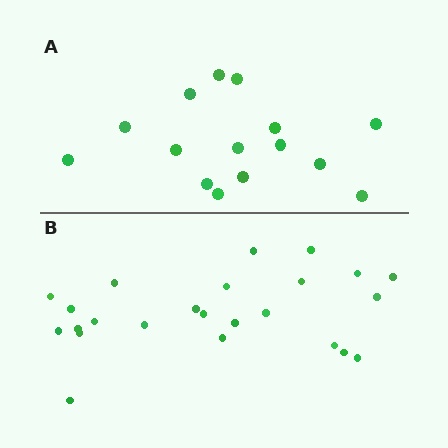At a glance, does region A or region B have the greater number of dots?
Region B (the bottom region) has more dots.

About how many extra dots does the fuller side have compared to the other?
Region B has roughly 8 or so more dots than region A.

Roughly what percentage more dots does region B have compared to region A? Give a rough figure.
About 60% more.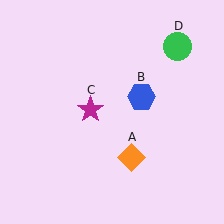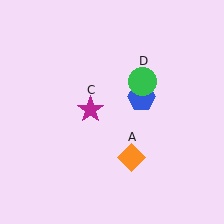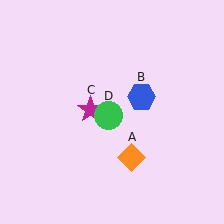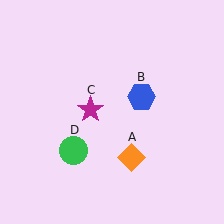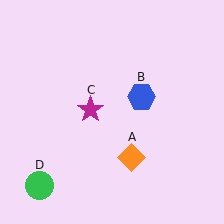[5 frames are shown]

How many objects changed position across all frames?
1 object changed position: green circle (object D).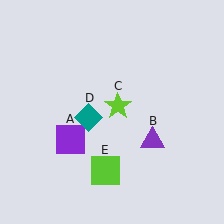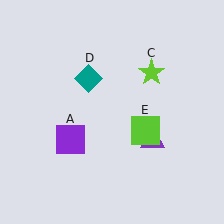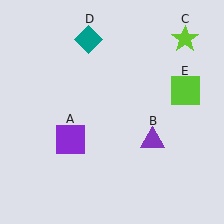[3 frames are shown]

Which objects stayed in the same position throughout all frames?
Purple square (object A) and purple triangle (object B) remained stationary.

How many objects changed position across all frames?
3 objects changed position: lime star (object C), teal diamond (object D), lime square (object E).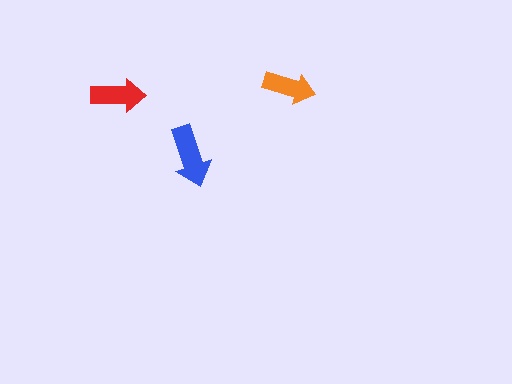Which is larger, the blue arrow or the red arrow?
The blue one.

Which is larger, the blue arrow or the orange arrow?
The blue one.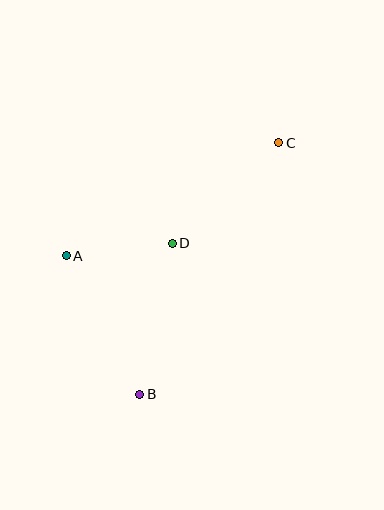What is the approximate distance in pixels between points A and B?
The distance between A and B is approximately 157 pixels.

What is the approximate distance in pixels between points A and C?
The distance between A and C is approximately 241 pixels.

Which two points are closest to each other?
Points A and D are closest to each other.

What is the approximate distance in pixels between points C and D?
The distance between C and D is approximately 147 pixels.